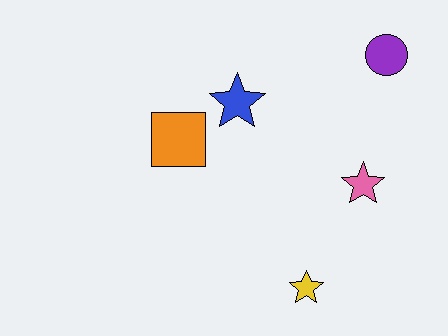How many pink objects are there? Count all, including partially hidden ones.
There is 1 pink object.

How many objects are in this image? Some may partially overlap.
There are 5 objects.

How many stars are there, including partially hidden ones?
There are 3 stars.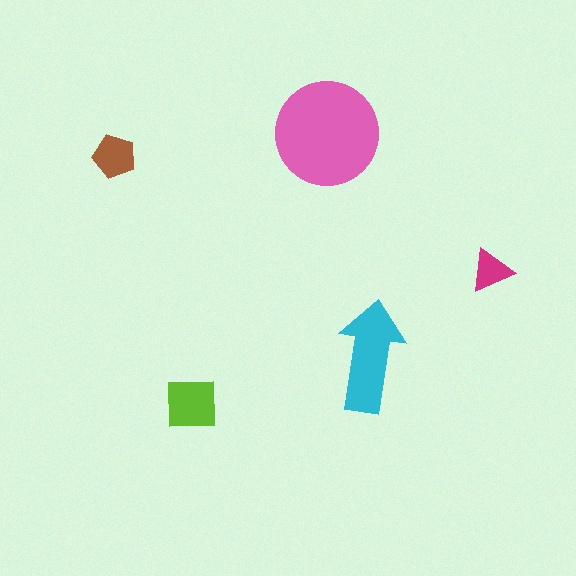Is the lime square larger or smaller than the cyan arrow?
Smaller.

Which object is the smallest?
The magenta triangle.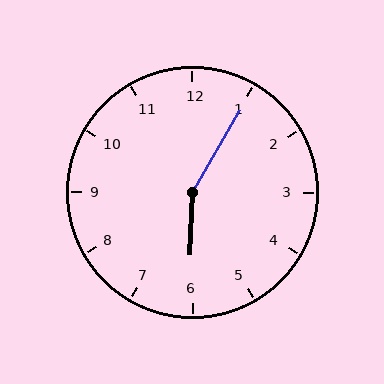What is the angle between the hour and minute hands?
Approximately 152 degrees.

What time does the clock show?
6:05.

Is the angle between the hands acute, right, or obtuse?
It is obtuse.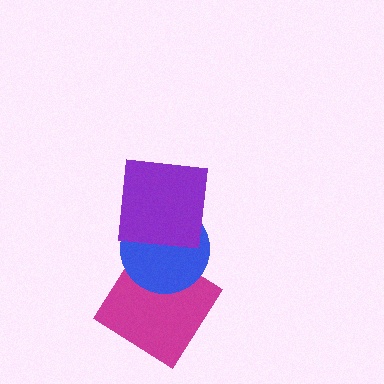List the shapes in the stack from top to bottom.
From top to bottom: the purple square, the blue circle, the magenta diamond.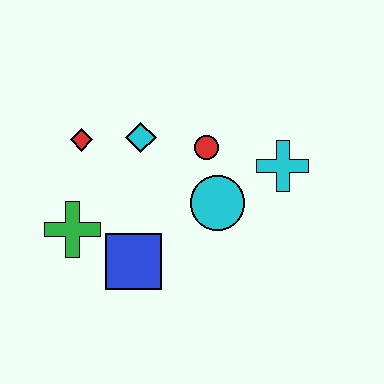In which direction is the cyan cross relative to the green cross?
The cyan cross is to the right of the green cross.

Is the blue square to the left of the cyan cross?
Yes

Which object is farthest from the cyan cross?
The green cross is farthest from the cyan cross.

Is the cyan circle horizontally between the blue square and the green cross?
No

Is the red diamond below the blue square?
No